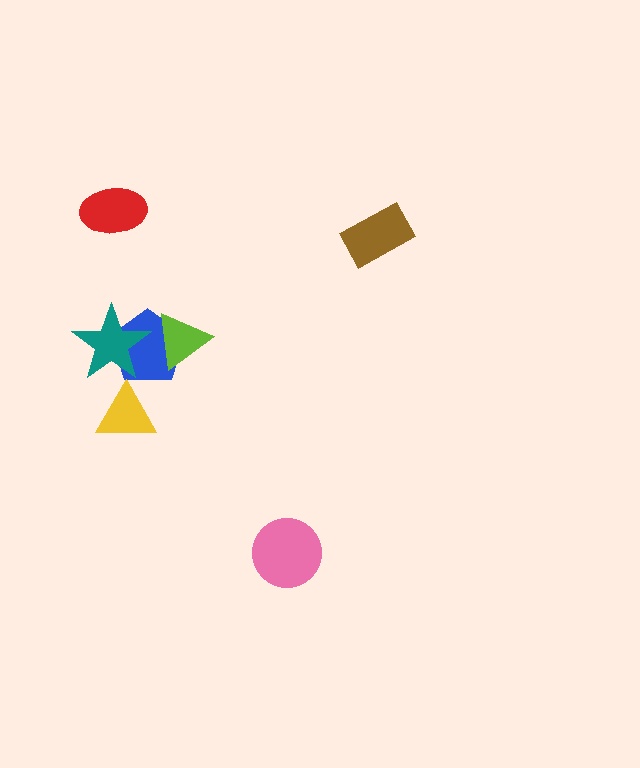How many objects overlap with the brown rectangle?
0 objects overlap with the brown rectangle.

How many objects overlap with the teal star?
1 object overlaps with the teal star.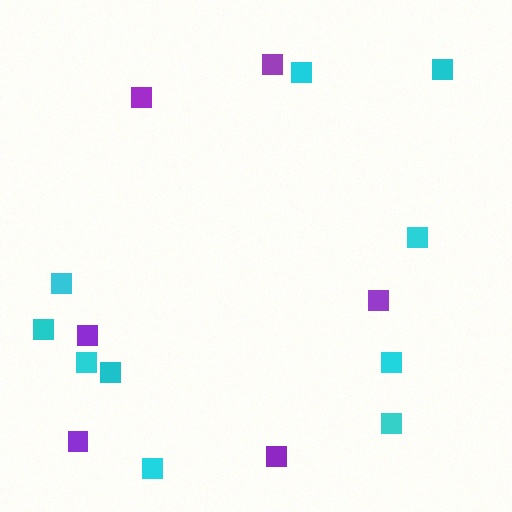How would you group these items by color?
There are 2 groups: one group of purple squares (6) and one group of cyan squares (10).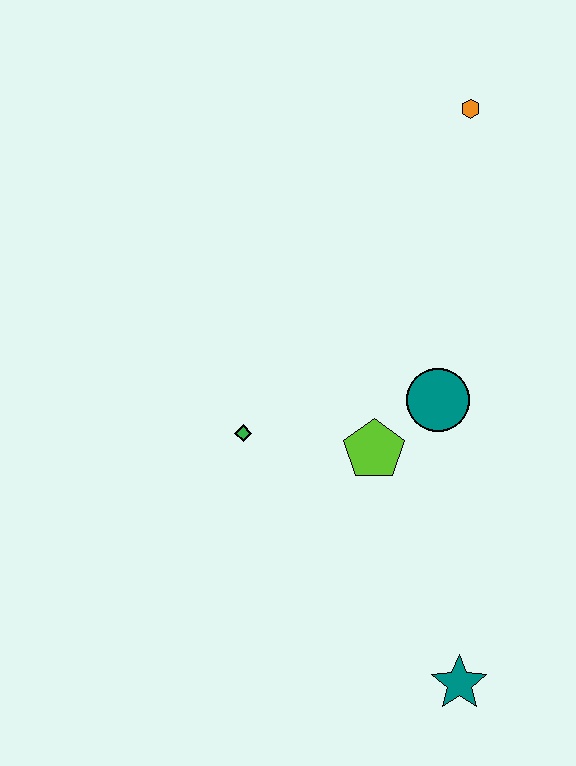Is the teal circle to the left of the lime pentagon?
No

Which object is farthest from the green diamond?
The orange hexagon is farthest from the green diamond.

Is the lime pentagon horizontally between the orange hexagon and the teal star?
No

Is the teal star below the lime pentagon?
Yes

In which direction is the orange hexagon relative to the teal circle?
The orange hexagon is above the teal circle.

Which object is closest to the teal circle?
The lime pentagon is closest to the teal circle.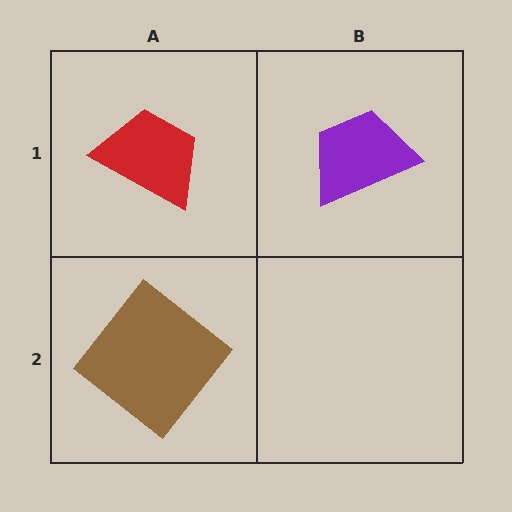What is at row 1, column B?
A purple trapezoid.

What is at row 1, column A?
A red trapezoid.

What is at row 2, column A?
A brown diamond.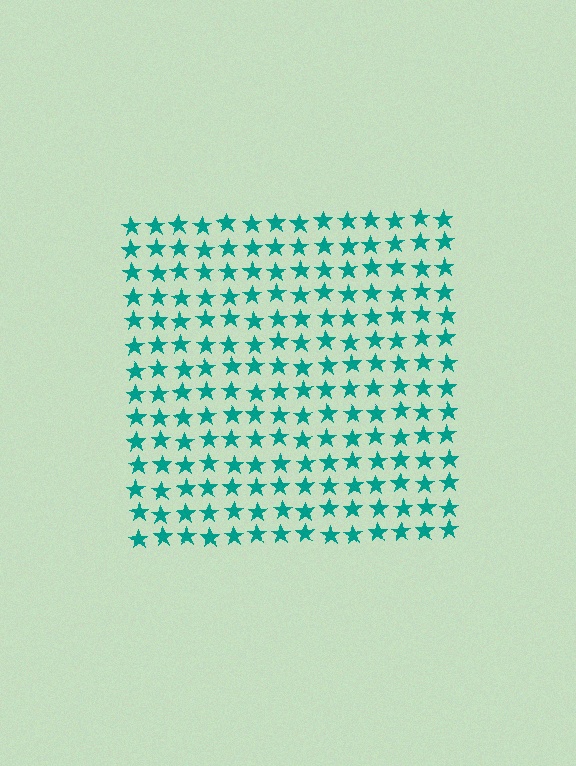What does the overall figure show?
The overall figure shows a square.